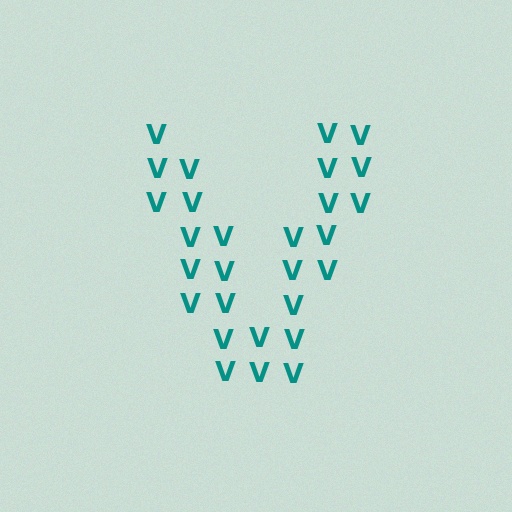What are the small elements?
The small elements are letter V's.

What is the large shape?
The large shape is the letter V.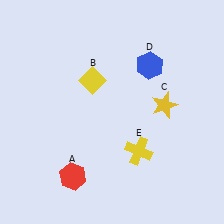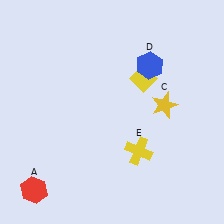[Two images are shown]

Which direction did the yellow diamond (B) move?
The yellow diamond (B) moved right.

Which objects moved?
The objects that moved are: the red hexagon (A), the yellow diamond (B).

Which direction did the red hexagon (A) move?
The red hexagon (A) moved left.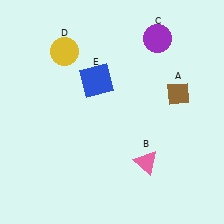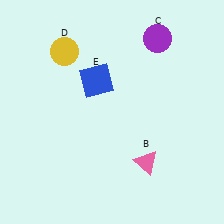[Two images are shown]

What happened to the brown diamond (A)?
The brown diamond (A) was removed in Image 2. It was in the top-right area of Image 1.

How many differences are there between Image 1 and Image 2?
There is 1 difference between the two images.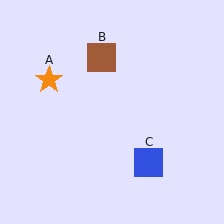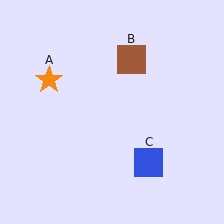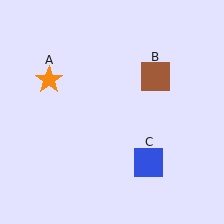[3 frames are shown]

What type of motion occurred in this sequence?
The brown square (object B) rotated clockwise around the center of the scene.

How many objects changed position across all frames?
1 object changed position: brown square (object B).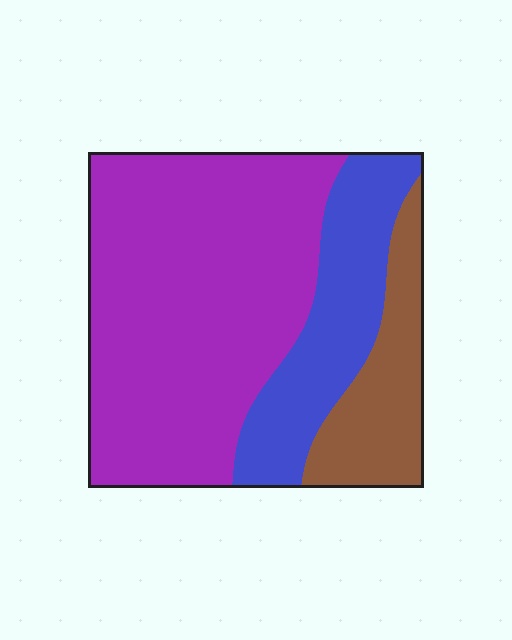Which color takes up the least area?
Brown, at roughly 15%.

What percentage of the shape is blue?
Blue covers roughly 25% of the shape.